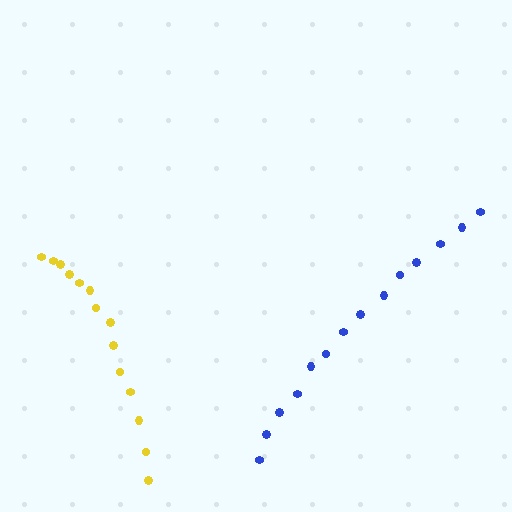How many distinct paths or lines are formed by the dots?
There are 2 distinct paths.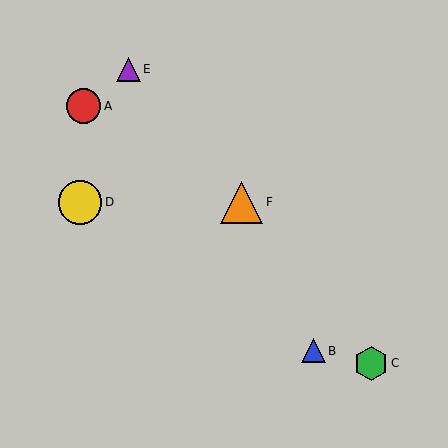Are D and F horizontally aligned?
Yes, both are at y≈202.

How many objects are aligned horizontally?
2 objects (D, F) are aligned horizontally.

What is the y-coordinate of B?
Object B is at y≈351.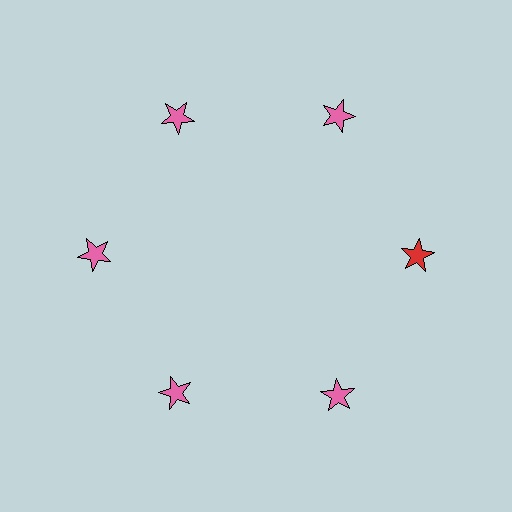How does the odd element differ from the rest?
It has a different color: red instead of pink.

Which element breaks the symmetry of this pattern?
The red star at roughly the 3 o'clock position breaks the symmetry. All other shapes are pink stars.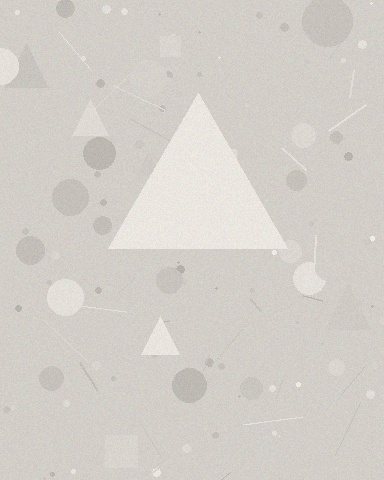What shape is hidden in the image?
A triangle is hidden in the image.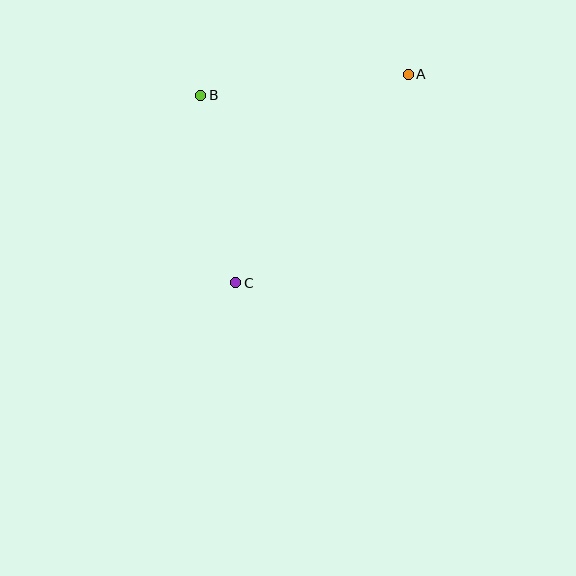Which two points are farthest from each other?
Points A and C are farthest from each other.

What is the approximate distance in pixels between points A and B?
The distance between A and B is approximately 209 pixels.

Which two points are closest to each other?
Points B and C are closest to each other.